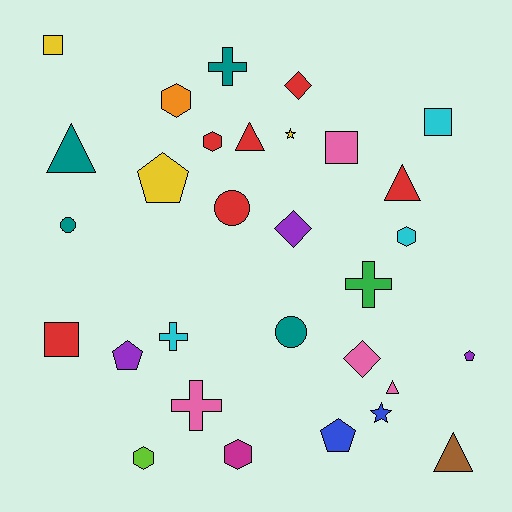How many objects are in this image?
There are 30 objects.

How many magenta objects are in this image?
There is 1 magenta object.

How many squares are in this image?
There are 4 squares.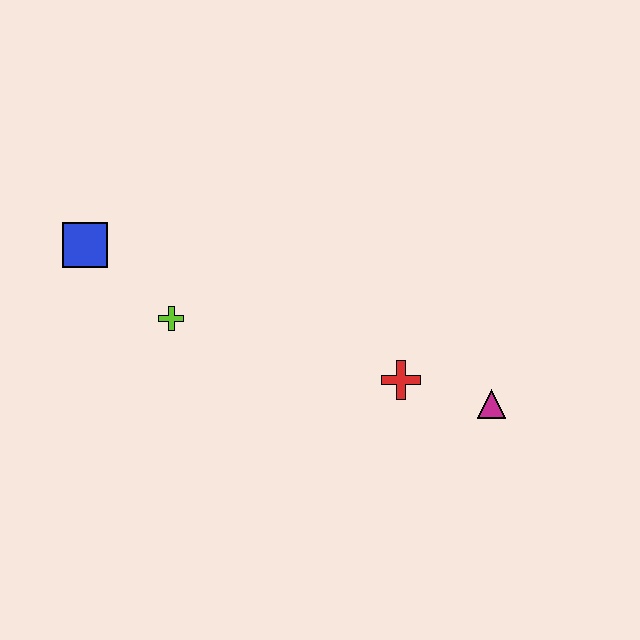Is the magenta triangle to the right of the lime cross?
Yes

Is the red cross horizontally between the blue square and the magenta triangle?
Yes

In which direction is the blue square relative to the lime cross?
The blue square is to the left of the lime cross.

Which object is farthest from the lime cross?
The magenta triangle is farthest from the lime cross.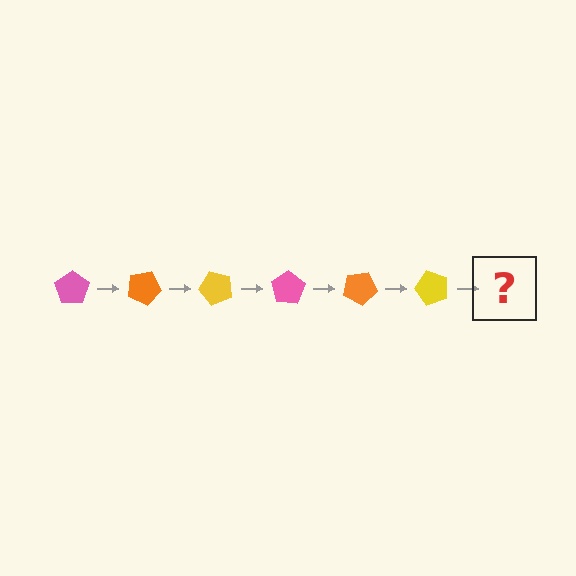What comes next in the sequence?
The next element should be a pink pentagon, rotated 150 degrees from the start.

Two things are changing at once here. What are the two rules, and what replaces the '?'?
The two rules are that it rotates 25 degrees each step and the color cycles through pink, orange, and yellow. The '?' should be a pink pentagon, rotated 150 degrees from the start.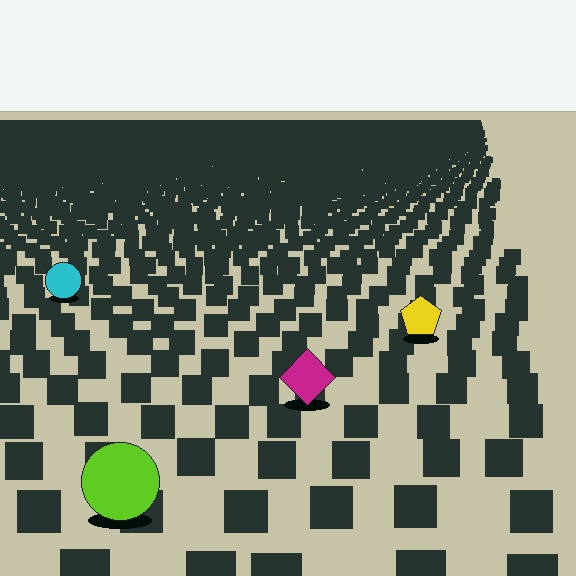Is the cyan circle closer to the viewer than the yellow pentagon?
No. The yellow pentagon is closer — you can tell from the texture gradient: the ground texture is coarser near it.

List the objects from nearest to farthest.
From nearest to farthest: the lime circle, the magenta diamond, the yellow pentagon, the cyan circle.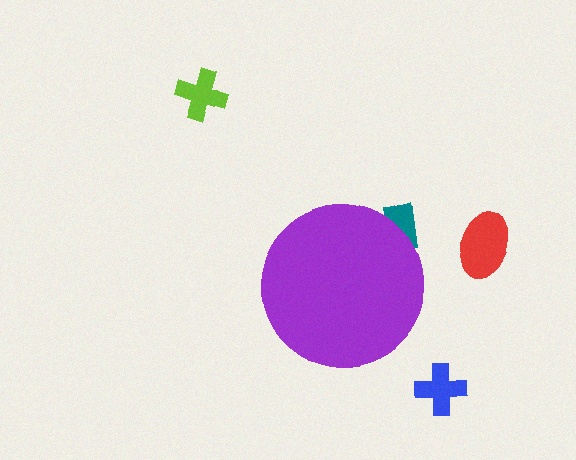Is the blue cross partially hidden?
No, the blue cross is fully visible.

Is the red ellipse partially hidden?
No, the red ellipse is fully visible.